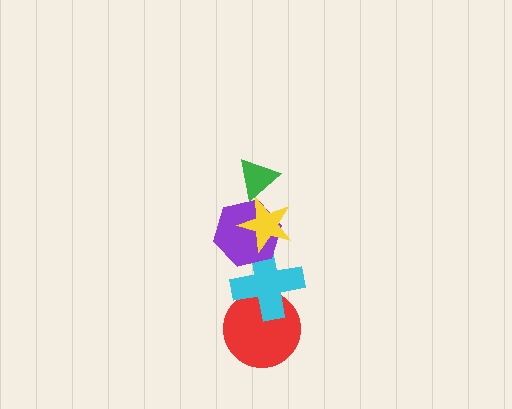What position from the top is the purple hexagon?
The purple hexagon is 3rd from the top.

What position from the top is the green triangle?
The green triangle is 1st from the top.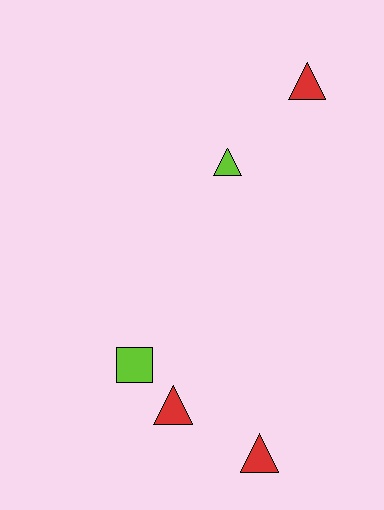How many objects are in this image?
There are 5 objects.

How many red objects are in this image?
There are 3 red objects.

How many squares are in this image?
There is 1 square.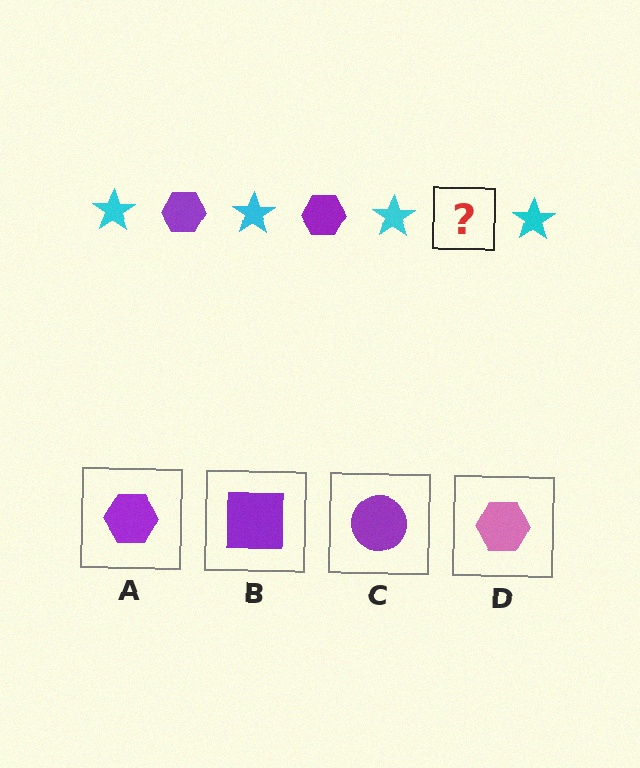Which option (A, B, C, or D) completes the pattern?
A.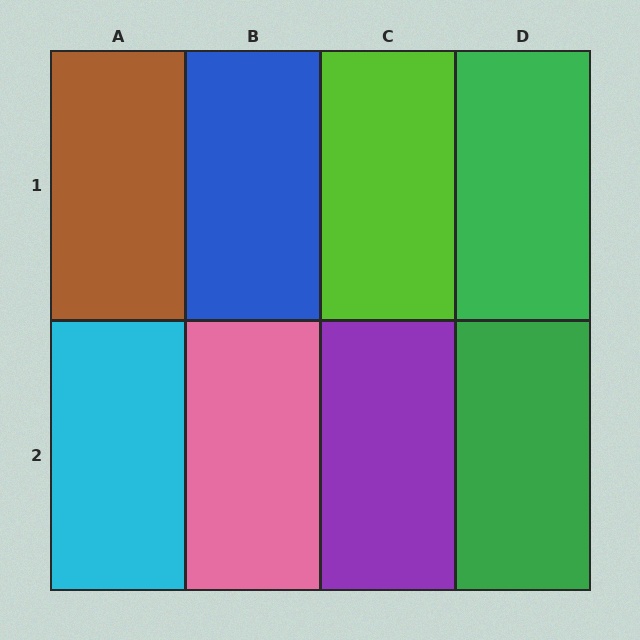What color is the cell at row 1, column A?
Brown.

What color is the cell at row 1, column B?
Blue.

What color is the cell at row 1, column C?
Lime.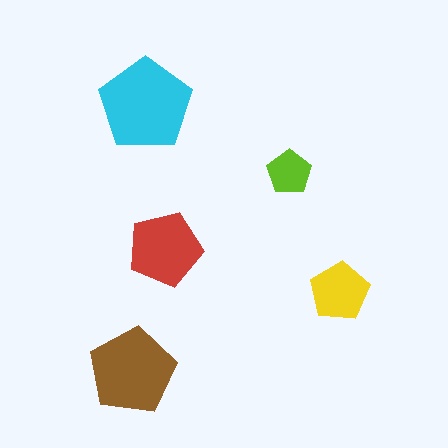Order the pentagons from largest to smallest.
the cyan one, the brown one, the red one, the yellow one, the lime one.